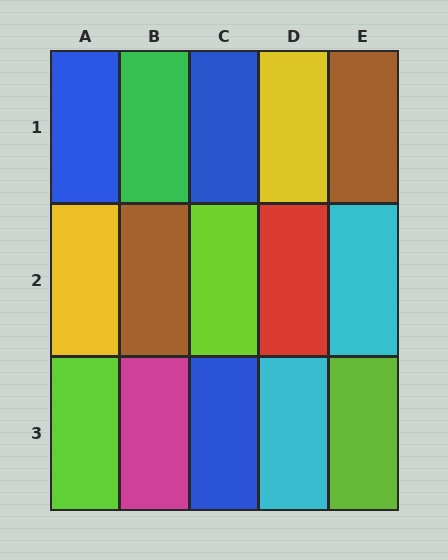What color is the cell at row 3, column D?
Cyan.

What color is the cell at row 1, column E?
Brown.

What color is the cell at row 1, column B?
Green.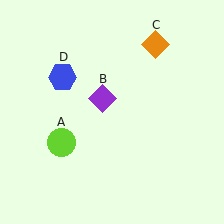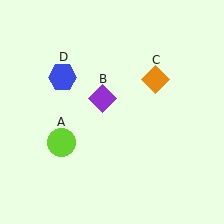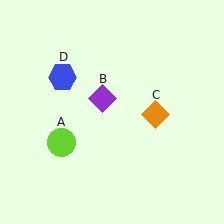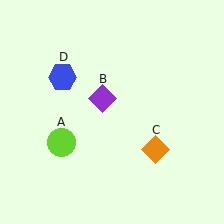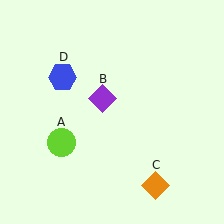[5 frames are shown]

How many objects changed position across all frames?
1 object changed position: orange diamond (object C).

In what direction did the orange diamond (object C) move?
The orange diamond (object C) moved down.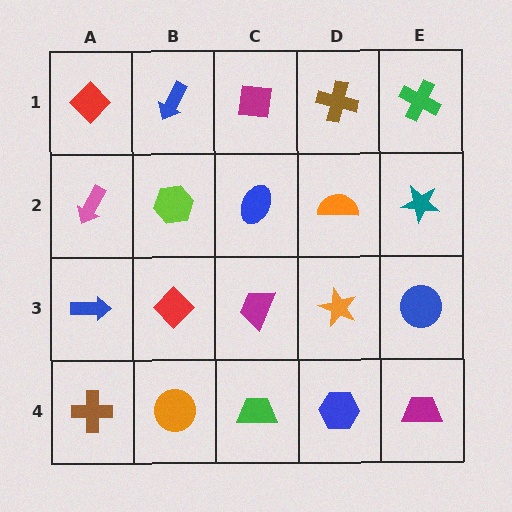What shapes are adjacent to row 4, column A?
A blue arrow (row 3, column A), an orange circle (row 4, column B).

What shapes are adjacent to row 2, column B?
A blue arrow (row 1, column B), a red diamond (row 3, column B), a pink arrow (row 2, column A), a blue ellipse (row 2, column C).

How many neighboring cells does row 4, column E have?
2.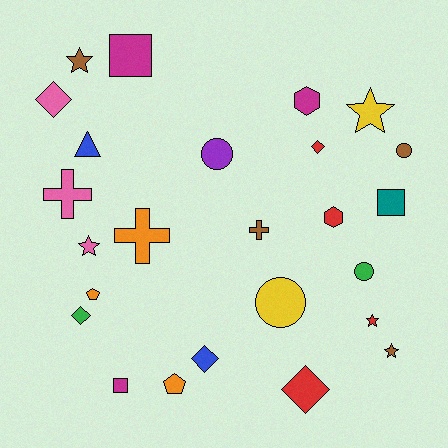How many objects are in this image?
There are 25 objects.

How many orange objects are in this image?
There are 3 orange objects.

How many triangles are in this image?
There is 1 triangle.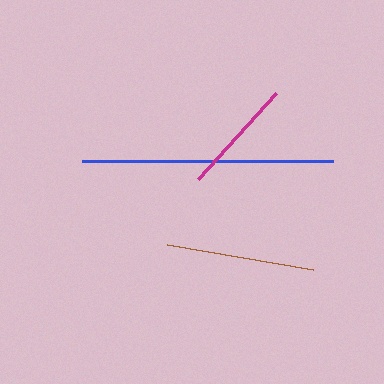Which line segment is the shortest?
The magenta line is the shortest at approximately 115 pixels.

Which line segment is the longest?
The blue line is the longest at approximately 251 pixels.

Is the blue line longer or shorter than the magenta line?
The blue line is longer than the magenta line.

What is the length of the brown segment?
The brown segment is approximately 148 pixels long.